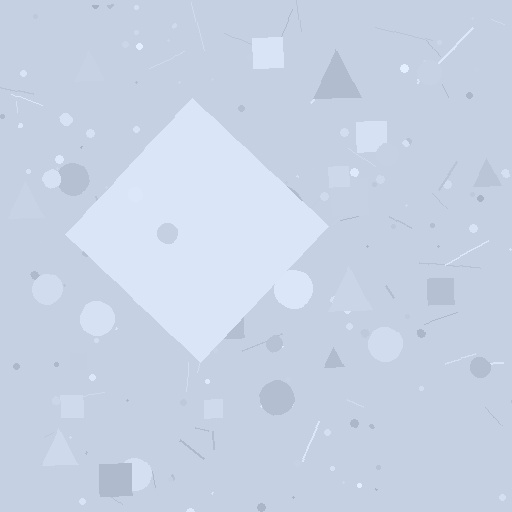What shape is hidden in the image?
A diamond is hidden in the image.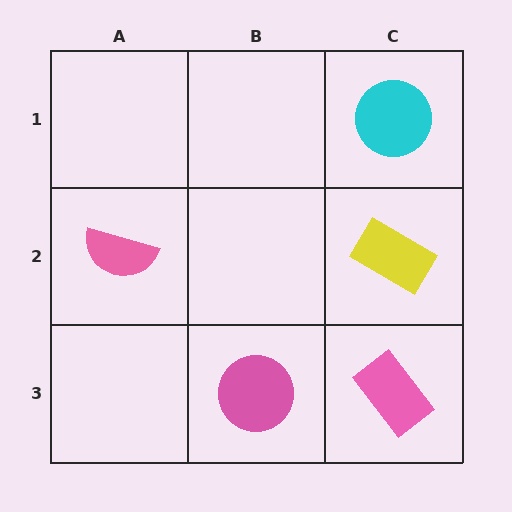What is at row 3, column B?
A pink circle.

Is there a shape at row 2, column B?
No, that cell is empty.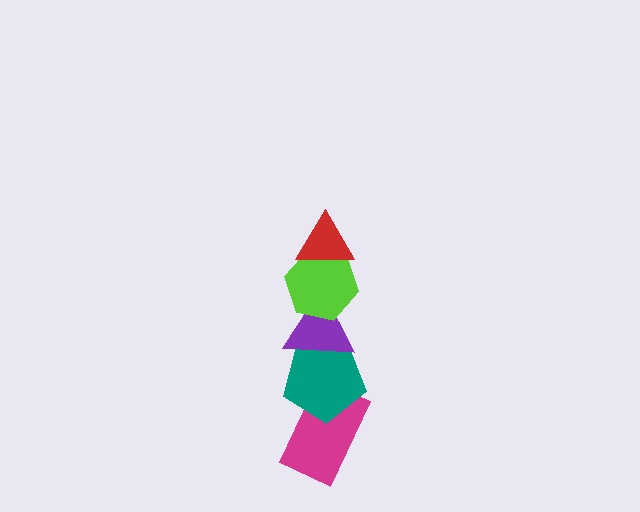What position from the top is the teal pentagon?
The teal pentagon is 4th from the top.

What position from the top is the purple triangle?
The purple triangle is 3rd from the top.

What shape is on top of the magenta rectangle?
The teal pentagon is on top of the magenta rectangle.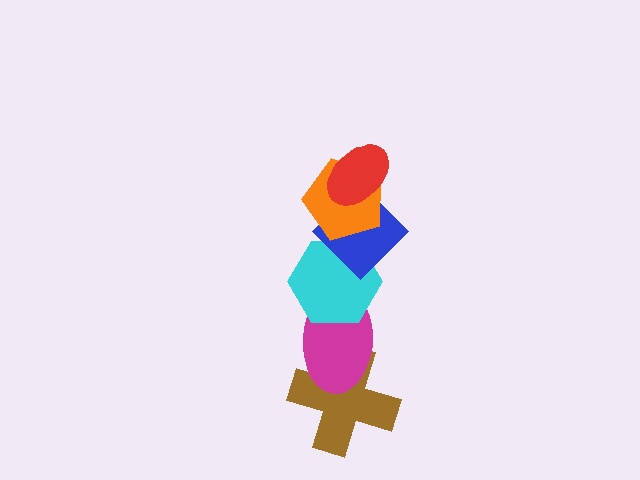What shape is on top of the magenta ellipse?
The cyan hexagon is on top of the magenta ellipse.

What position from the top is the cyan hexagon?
The cyan hexagon is 4th from the top.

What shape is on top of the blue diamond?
The orange pentagon is on top of the blue diamond.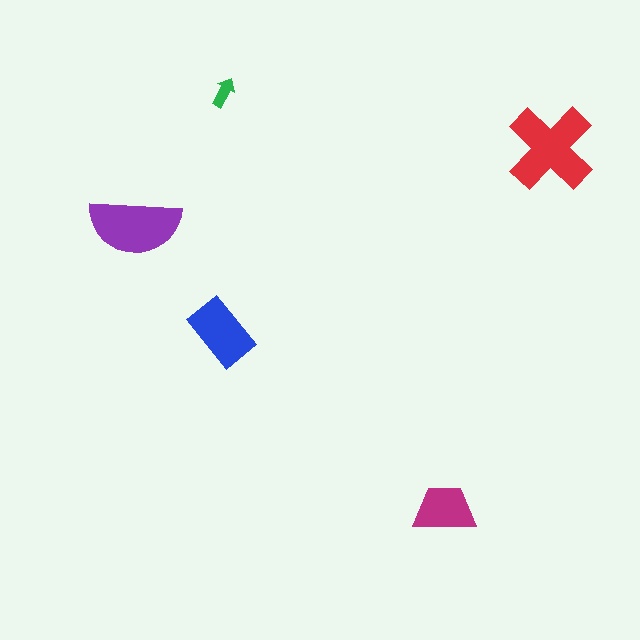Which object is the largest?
The red cross.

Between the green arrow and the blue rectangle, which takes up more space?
The blue rectangle.